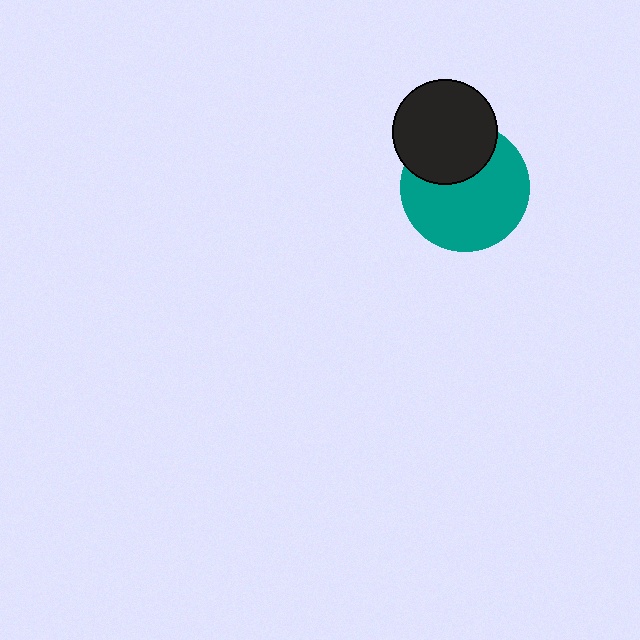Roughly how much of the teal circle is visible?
Most of it is visible (roughly 68%).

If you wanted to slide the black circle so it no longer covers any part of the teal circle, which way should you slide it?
Slide it up — that is the most direct way to separate the two shapes.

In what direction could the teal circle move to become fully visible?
The teal circle could move down. That would shift it out from behind the black circle entirely.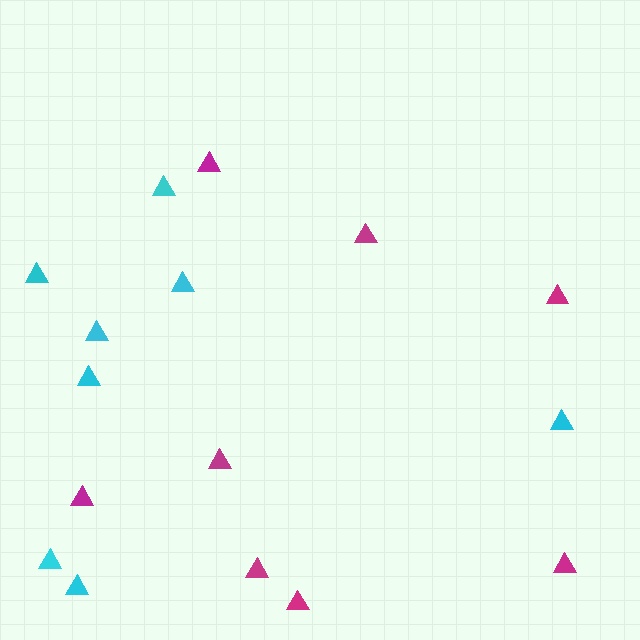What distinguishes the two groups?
There are 2 groups: one group of magenta triangles (8) and one group of cyan triangles (8).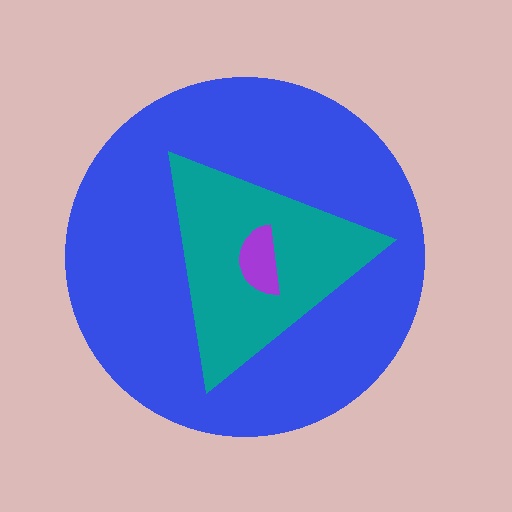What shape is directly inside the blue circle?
The teal triangle.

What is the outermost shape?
The blue circle.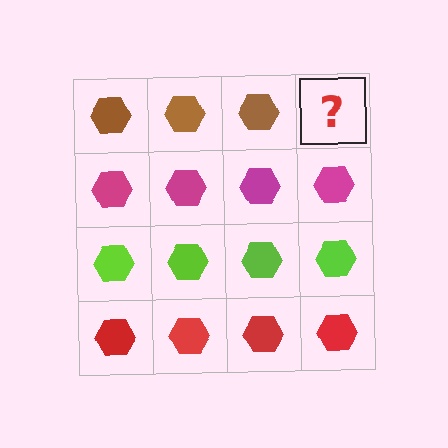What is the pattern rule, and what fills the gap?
The rule is that each row has a consistent color. The gap should be filled with a brown hexagon.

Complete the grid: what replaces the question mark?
The question mark should be replaced with a brown hexagon.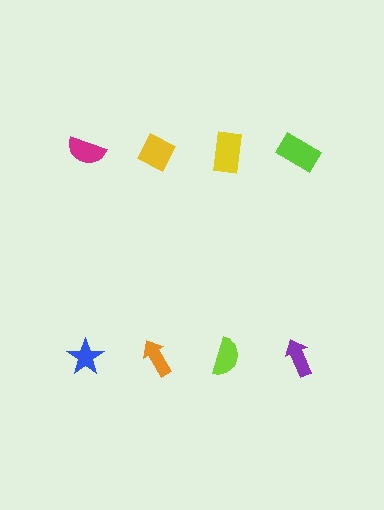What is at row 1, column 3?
A yellow rectangle.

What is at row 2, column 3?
A lime semicircle.